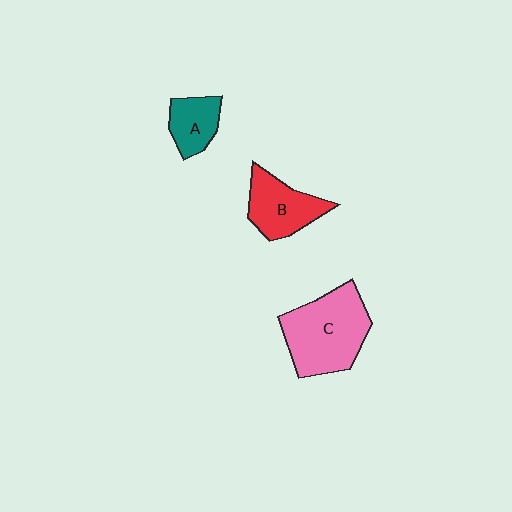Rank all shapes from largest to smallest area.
From largest to smallest: C (pink), B (red), A (teal).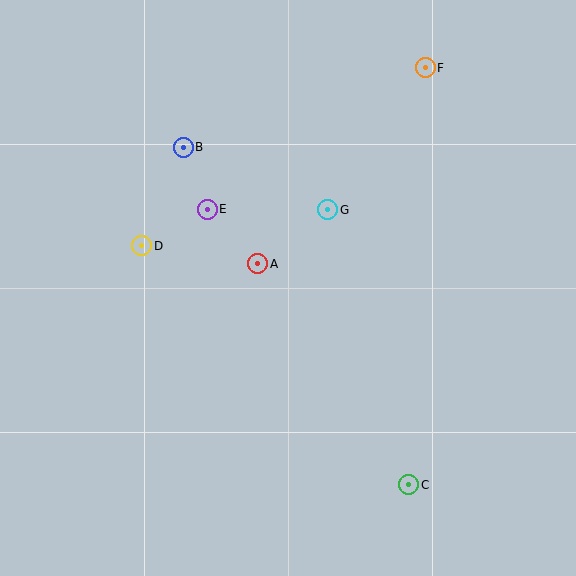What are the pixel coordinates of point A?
Point A is at (258, 264).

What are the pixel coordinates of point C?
Point C is at (409, 485).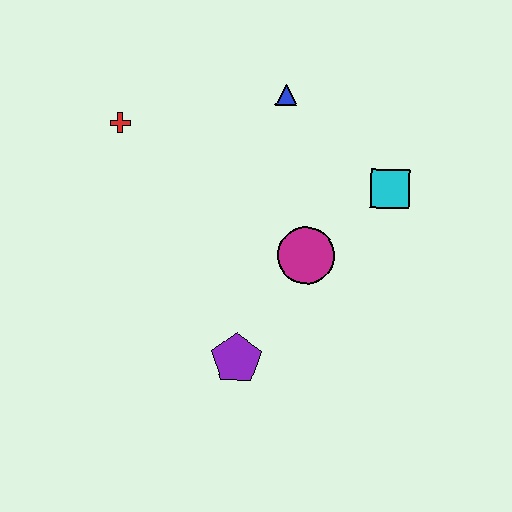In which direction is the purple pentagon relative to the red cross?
The purple pentagon is below the red cross.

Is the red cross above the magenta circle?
Yes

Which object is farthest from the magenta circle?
The red cross is farthest from the magenta circle.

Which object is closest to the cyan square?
The magenta circle is closest to the cyan square.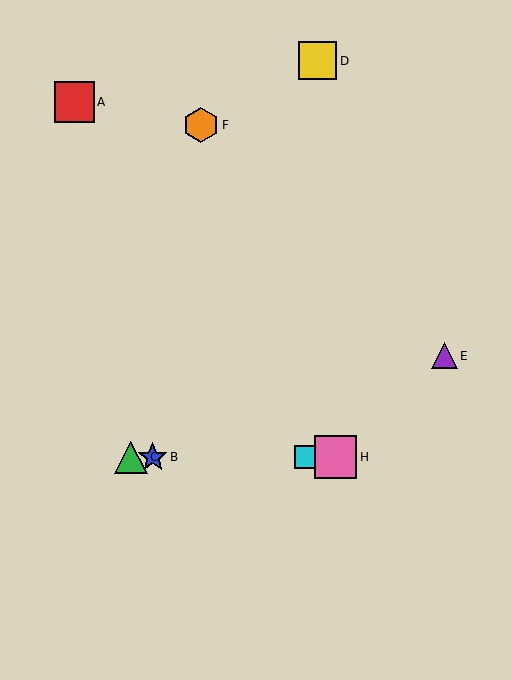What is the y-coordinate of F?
Object F is at y≈125.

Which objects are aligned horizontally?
Objects B, C, G, H are aligned horizontally.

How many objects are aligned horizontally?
4 objects (B, C, G, H) are aligned horizontally.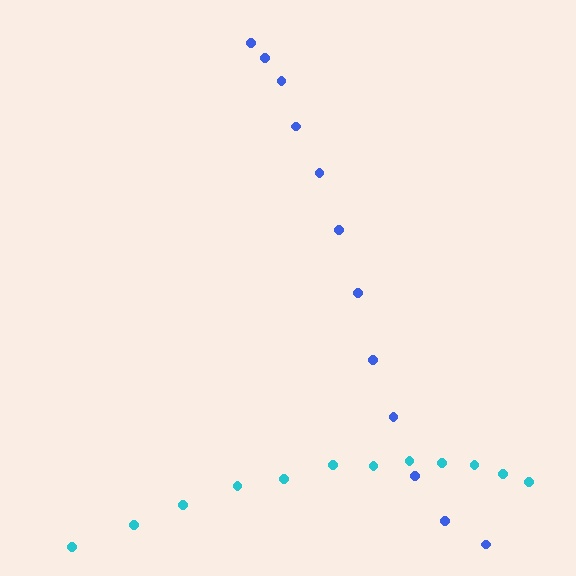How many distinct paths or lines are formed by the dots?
There are 2 distinct paths.